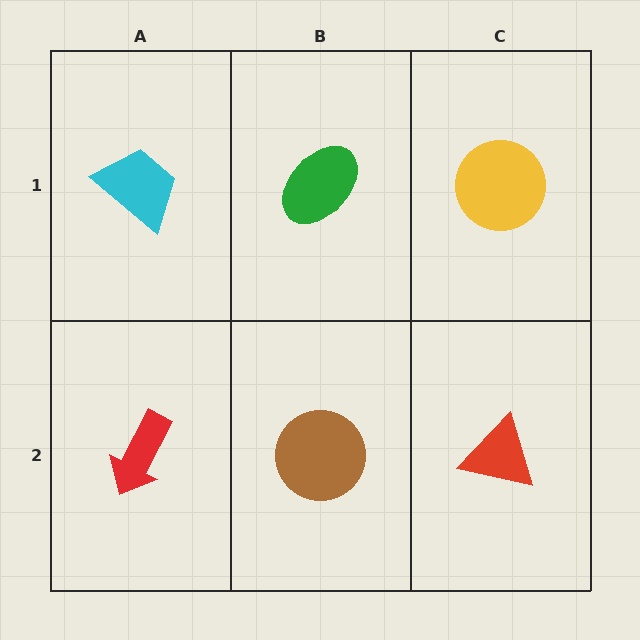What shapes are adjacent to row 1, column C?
A red triangle (row 2, column C), a green ellipse (row 1, column B).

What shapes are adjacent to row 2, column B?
A green ellipse (row 1, column B), a red arrow (row 2, column A), a red triangle (row 2, column C).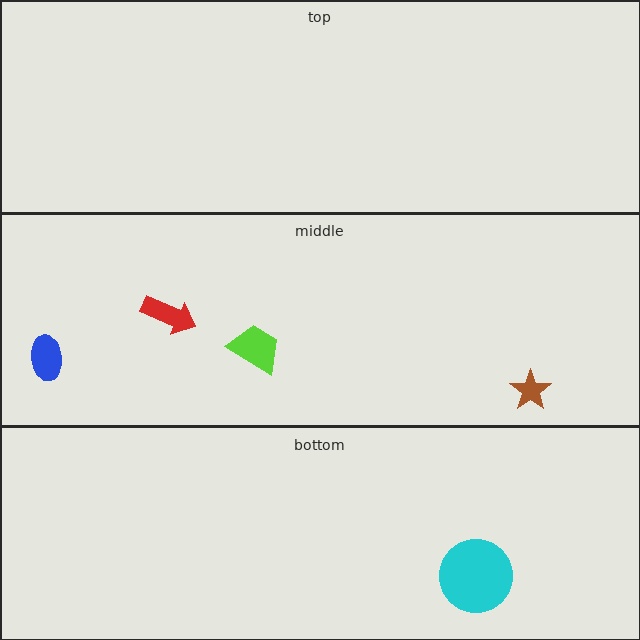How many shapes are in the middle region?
4.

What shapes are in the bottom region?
The cyan circle.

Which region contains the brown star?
The middle region.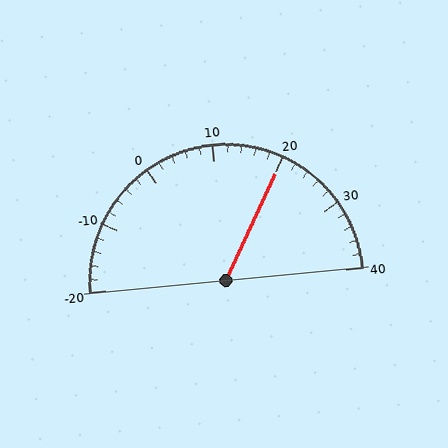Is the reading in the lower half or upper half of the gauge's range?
The reading is in the upper half of the range (-20 to 40).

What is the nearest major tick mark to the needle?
The nearest major tick mark is 20.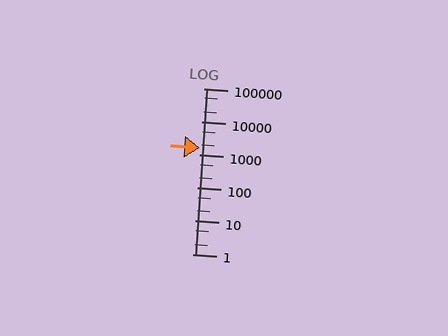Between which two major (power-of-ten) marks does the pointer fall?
The pointer is between 1000 and 10000.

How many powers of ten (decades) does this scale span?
The scale spans 5 decades, from 1 to 100000.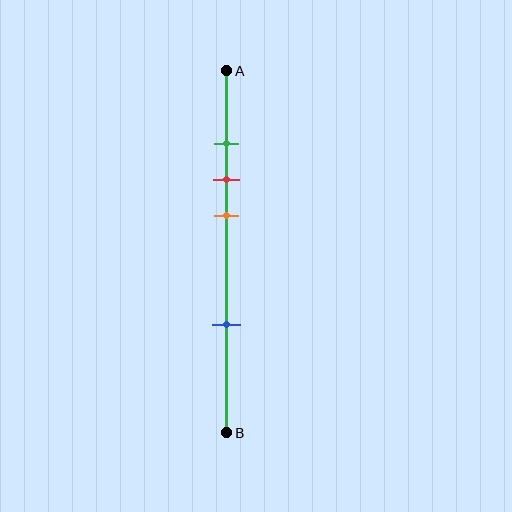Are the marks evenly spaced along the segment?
No, the marks are not evenly spaced.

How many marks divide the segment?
There are 4 marks dividing the segment.